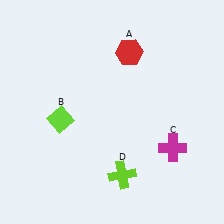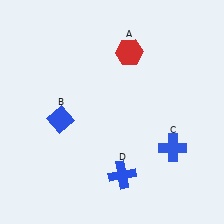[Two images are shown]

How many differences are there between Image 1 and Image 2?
There are 3 differences between the two images.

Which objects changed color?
B changed from lime to blue. C changed from magenta to blue. D changed from lime to blue.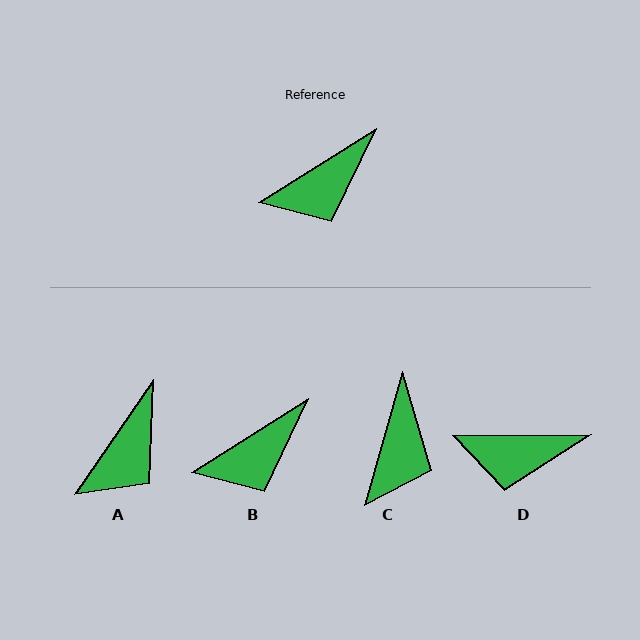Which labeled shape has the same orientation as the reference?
B.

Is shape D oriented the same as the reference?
No, it is off by about 32 degrees.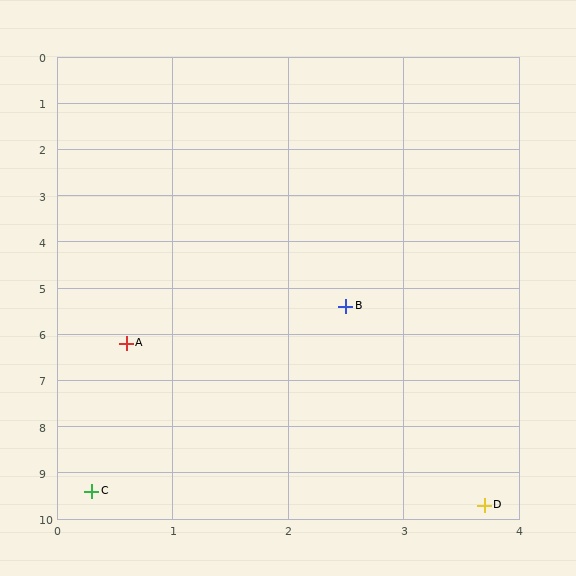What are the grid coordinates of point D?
Point D is at approximately (3.7, 9.7).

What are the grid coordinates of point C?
Point C is at approximately (0.3, 9.4).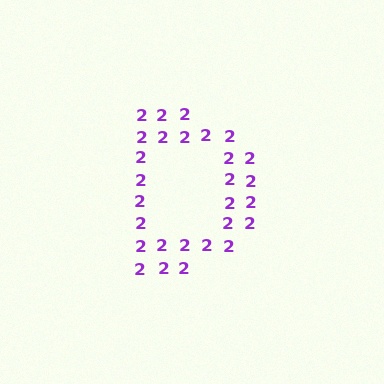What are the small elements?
The small elements are digit 2's.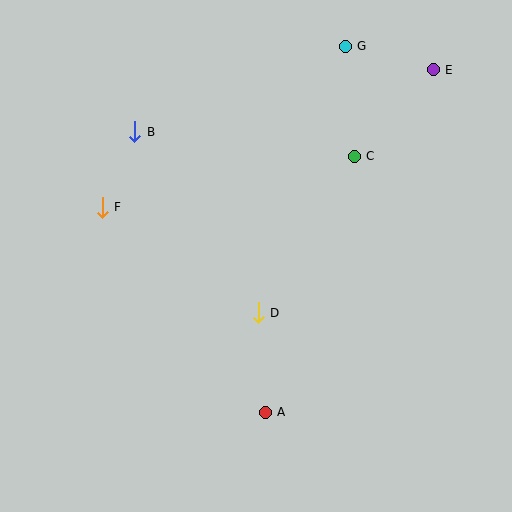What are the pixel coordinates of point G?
Point G is at (345, 46).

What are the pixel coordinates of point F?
Point F is at (102, 207).